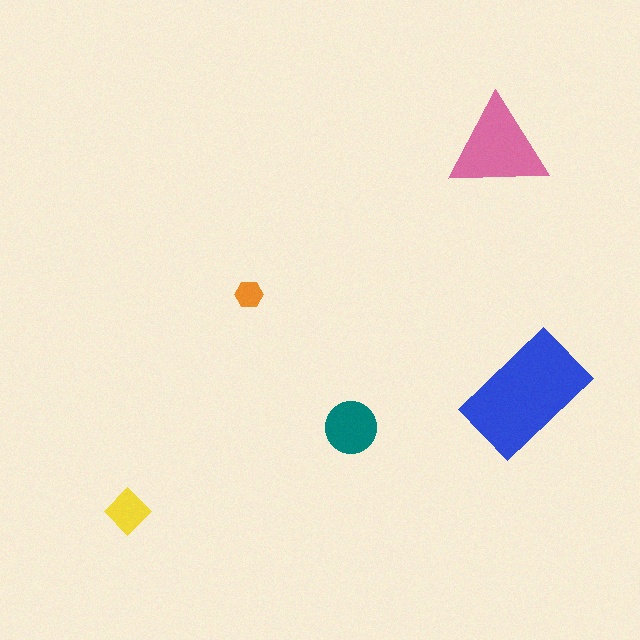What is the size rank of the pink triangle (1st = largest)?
2nd.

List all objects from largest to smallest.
The blue rectangle, the pink triangle, the teal circle, the yellow diamond, the orange hexagon.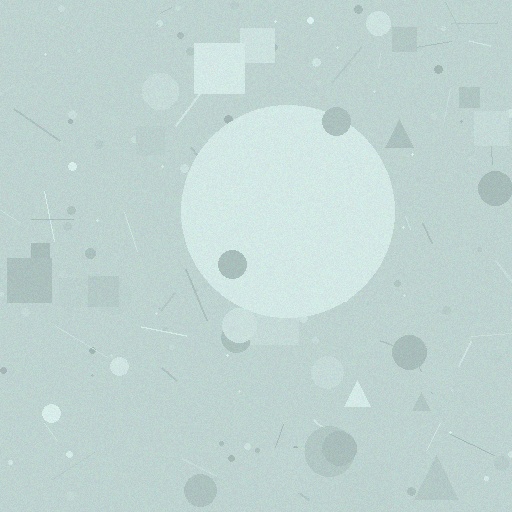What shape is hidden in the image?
A circle is hidden in the image.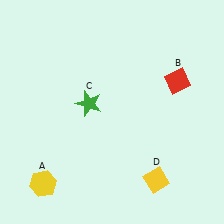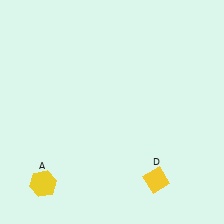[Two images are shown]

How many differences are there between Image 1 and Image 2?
There are 2 differences between the two images.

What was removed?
The red diamond (B), the green star (C) were removed in Image 2.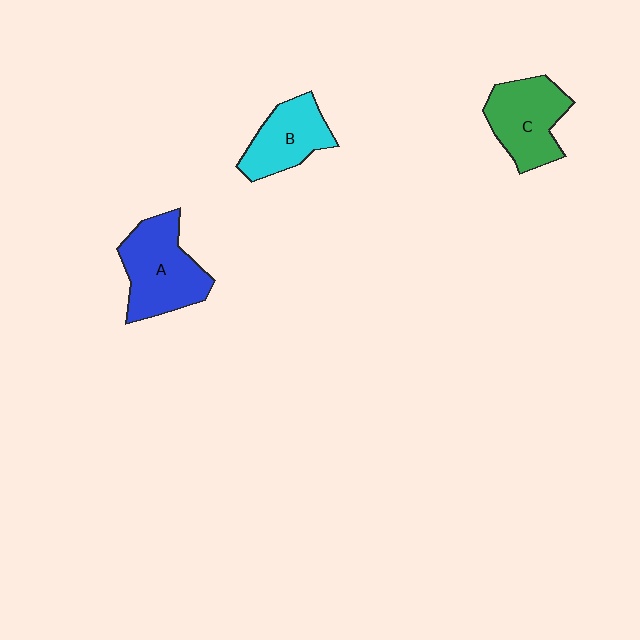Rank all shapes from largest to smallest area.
From largest to smallest: A (blue), C (green), B (cyan).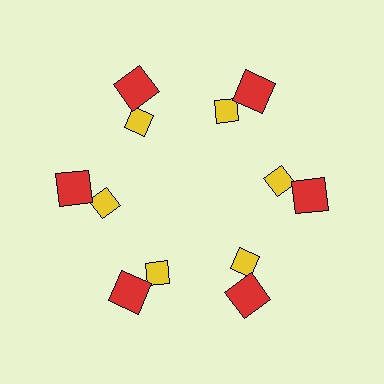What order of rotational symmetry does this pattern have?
This pattern has 6-fold rotational symmetry.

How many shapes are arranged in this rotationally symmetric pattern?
There are 12 shapes, arranged in 6 groups of 2.